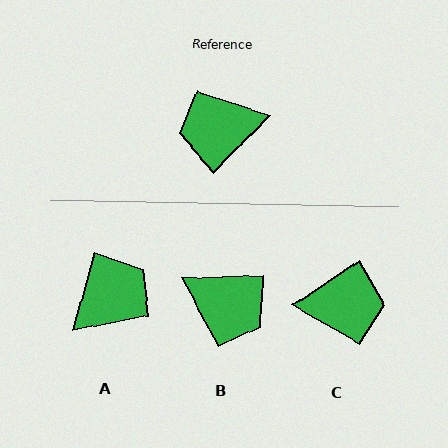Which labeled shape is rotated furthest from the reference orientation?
C, about 168 degrees away.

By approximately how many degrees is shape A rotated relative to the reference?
Approximately 151 degrees clockwise.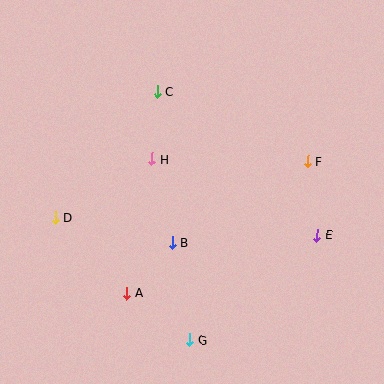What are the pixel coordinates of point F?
Point F is at (308, 161).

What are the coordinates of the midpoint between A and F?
The midpoint between A and F is at (217, 227).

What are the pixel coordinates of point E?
Point E is at (317, 235).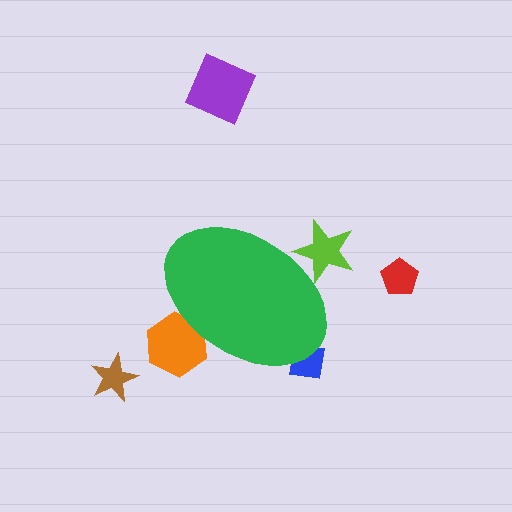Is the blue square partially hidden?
Yes, the blue square is partially hidden behind the green ellipse.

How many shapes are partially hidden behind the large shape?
3 shapes are partially hidden.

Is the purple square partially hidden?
No, the purple square is fully visible.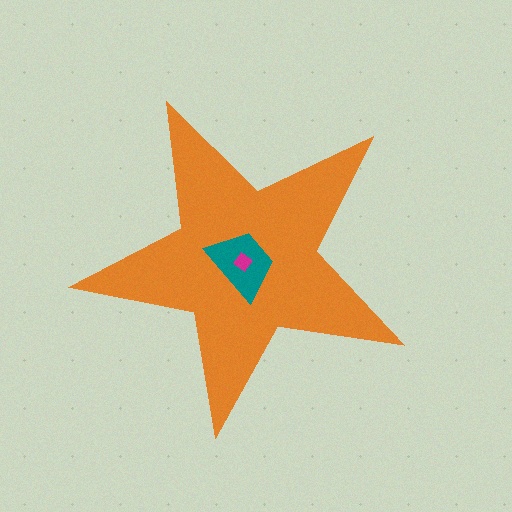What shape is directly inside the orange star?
The teal trapezoid.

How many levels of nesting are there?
3.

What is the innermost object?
The magenta diamond.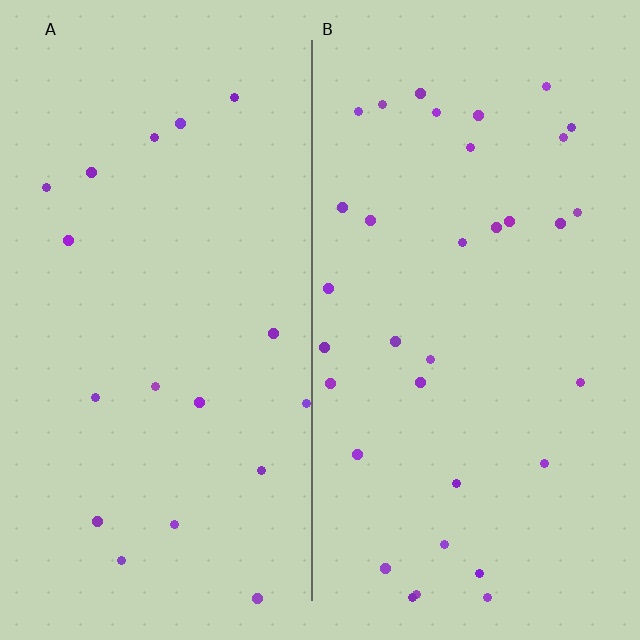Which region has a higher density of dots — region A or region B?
B (the right).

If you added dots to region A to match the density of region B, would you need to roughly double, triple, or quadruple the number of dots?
Approximately double.